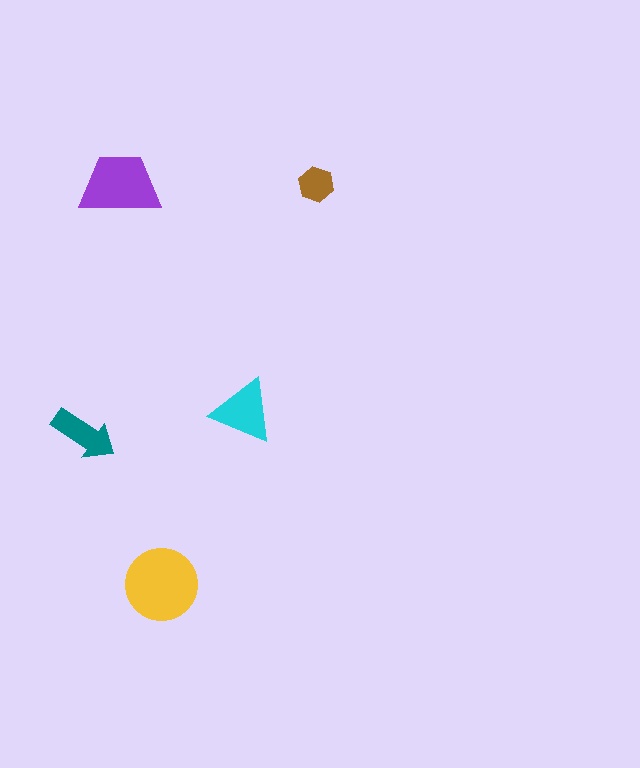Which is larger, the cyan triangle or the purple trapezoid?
The purple trapezoid.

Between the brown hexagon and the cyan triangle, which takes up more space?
The cyan triangle.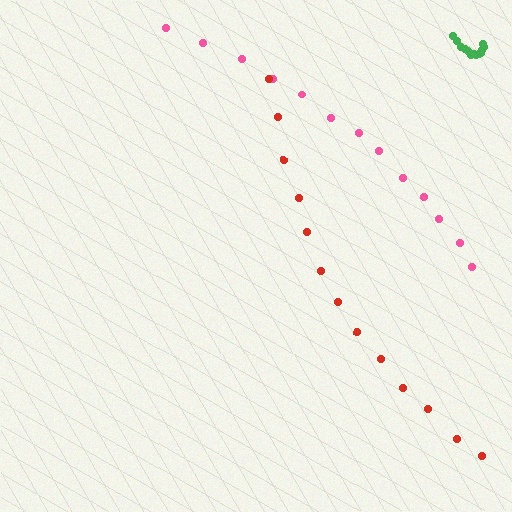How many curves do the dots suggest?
There are 3 distinct paths.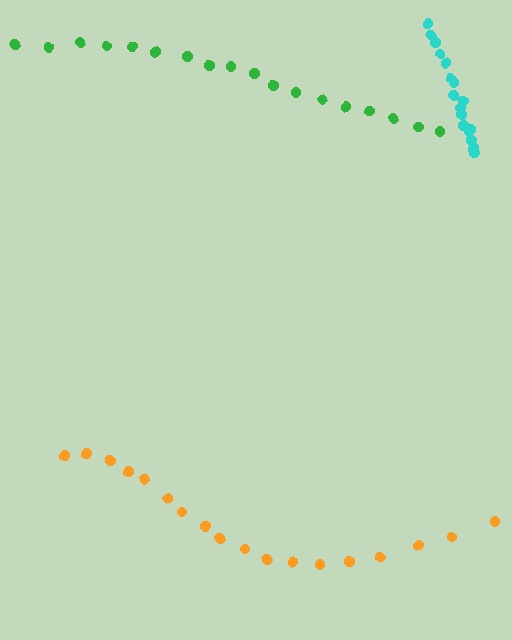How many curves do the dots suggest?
There are 3 distinct paths.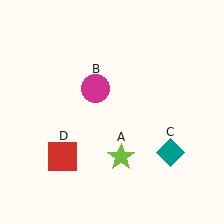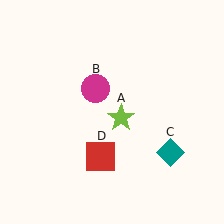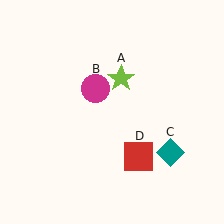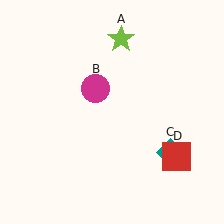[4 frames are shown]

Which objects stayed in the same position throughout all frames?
Magenta circle (object B) and teal diamond (object C) remained stationary.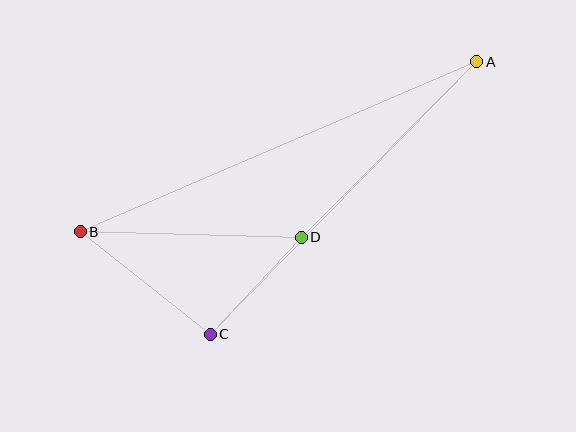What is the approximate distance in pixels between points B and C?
The distance between B and C is approximately 166 pixels.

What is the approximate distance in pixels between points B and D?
The distance between B and D is approximately 221 pixels.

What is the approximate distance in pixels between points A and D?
The distance between A and D is approximately 248 pixels.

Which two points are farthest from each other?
Points A and B are farthest from each other.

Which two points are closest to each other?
Points C and D are closest to each other.